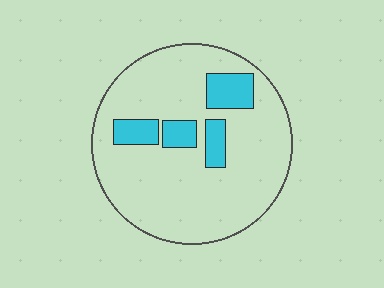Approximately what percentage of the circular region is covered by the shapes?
Approximately 15%.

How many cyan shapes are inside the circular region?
4.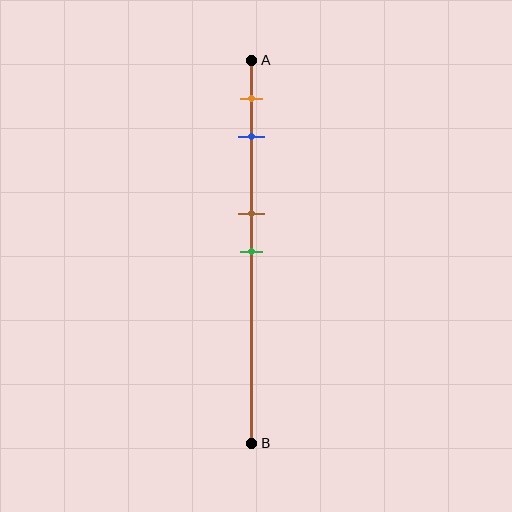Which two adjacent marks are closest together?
The brown and green marks are the closest adjacent pair.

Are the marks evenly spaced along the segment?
No, the marks are not evenly spaced.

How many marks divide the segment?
There are 4 marks dividing the segment.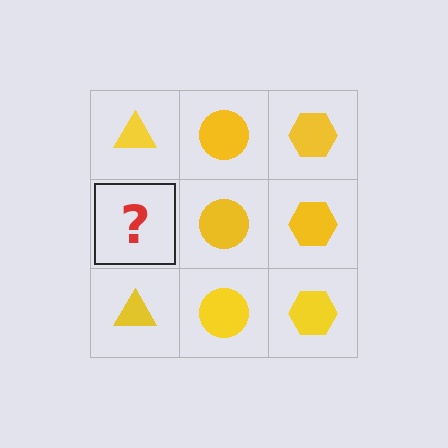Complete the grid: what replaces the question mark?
The question mark should be replaced with a yellow triangle.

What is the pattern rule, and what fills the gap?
The rule is that each column has a consistent shape. The gap should be filled with a yellow triangle.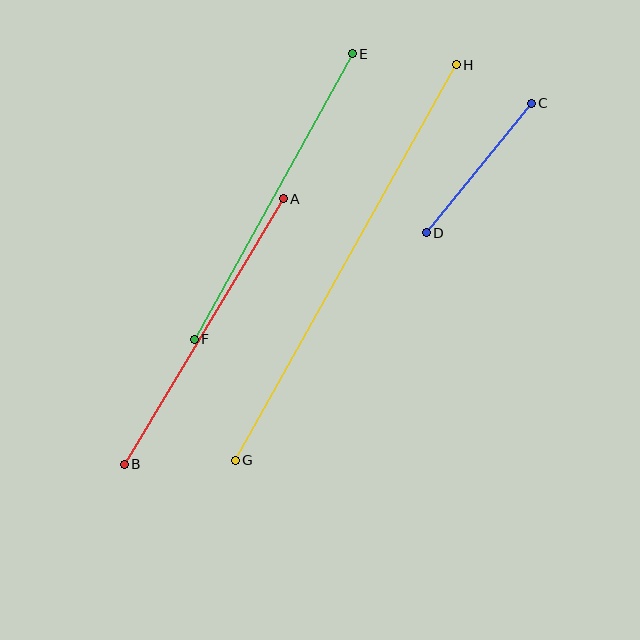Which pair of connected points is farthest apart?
Points G and H are farthest apart.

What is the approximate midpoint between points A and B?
The midpoint is at approximately (204, 332) pixels.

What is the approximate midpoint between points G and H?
The midpoint is at approximately (346, 262) pixels.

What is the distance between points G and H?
The distance is approximately 453 pixels.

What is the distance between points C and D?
The distance is approximately 167 pixels.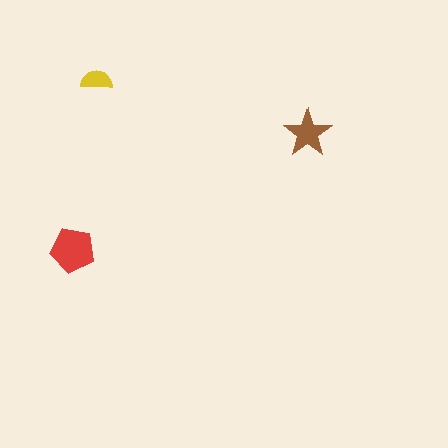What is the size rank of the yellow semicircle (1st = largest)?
3rd.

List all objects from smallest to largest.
The yellow semicircle, the brown star, the red pentagon.